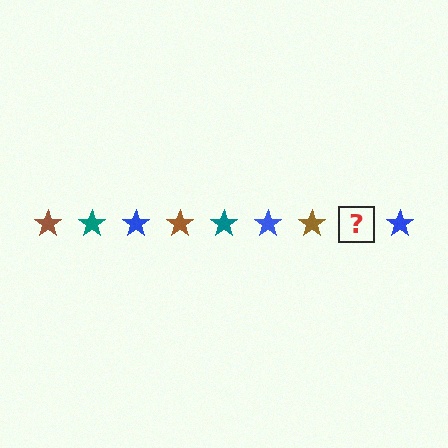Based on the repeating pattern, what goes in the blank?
The blank should be a teal star.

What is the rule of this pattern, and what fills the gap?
The rule is that the pattern cycles through brown, teal, blue stars. The gap should be filled with a teal star.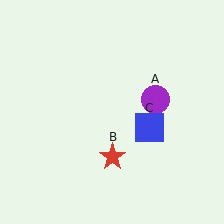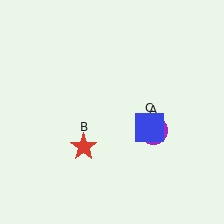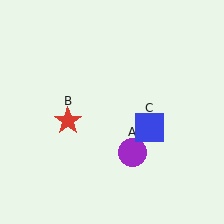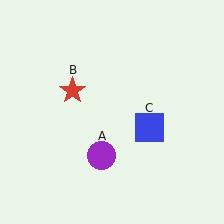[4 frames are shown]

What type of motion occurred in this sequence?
The purple circle (object A), red star (object B) rotated clockwise around the center of the scene.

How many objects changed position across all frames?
2 objects changed position: purple circle (object A), red star (object B).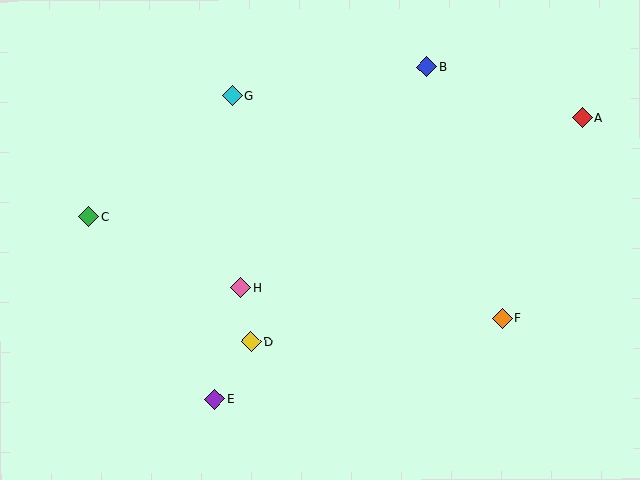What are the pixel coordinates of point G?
Point G is at (233, 96).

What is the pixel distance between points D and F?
The distance between D and F is 252 pixels.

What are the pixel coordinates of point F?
Point F is at (502, 318).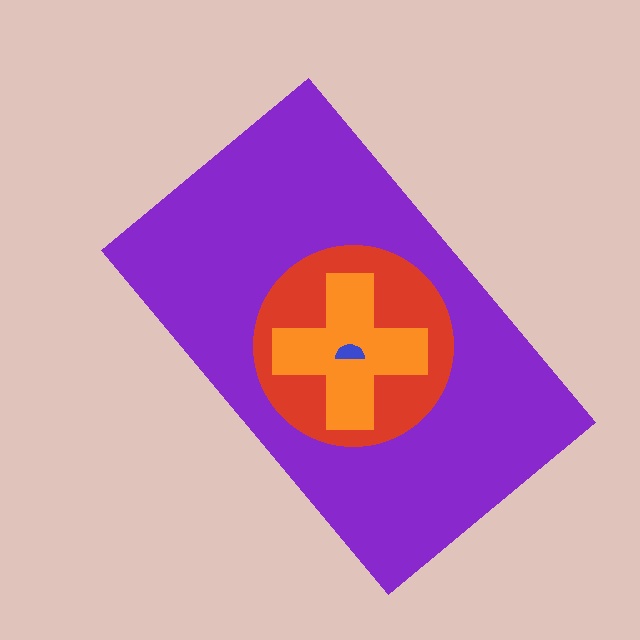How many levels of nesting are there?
4.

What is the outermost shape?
The purple rectangle.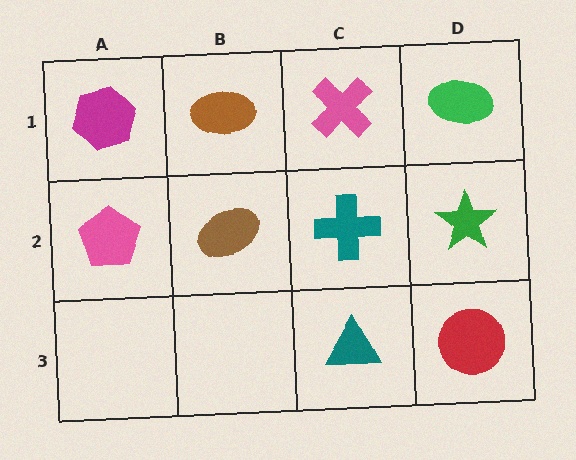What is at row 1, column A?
A magenta hexagon.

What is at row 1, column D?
A green ellipse.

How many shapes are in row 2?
4 shapes.